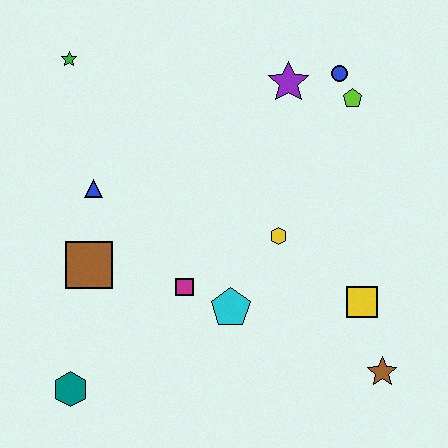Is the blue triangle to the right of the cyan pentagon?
No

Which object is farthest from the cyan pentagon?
The green star is farthest from the cyan pentagon.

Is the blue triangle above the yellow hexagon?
Yes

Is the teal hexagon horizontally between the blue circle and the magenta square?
No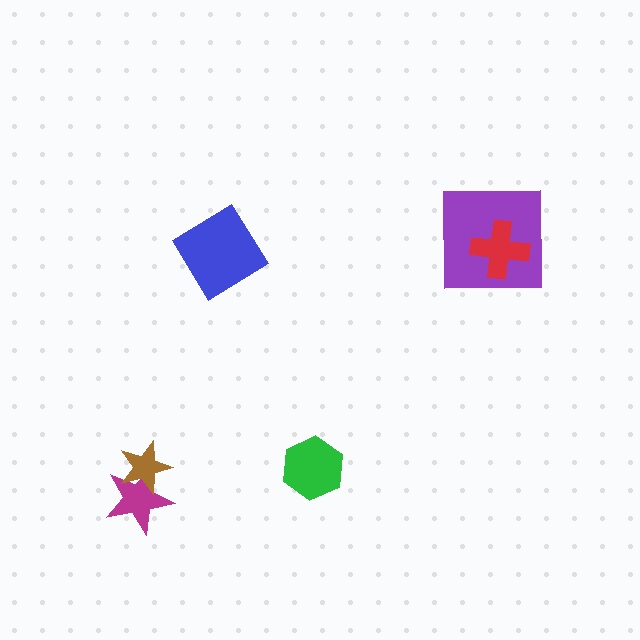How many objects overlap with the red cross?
1 object overlaps with the red cross.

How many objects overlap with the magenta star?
1 object overlaps with the magenta star.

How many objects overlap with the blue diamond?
0 objects overlap with the blue diamond.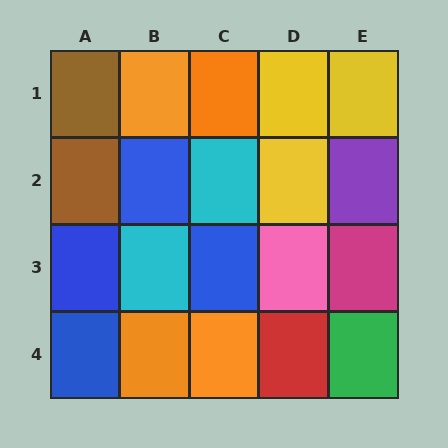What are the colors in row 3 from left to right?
Blue, cyan, blue, pink, magenta.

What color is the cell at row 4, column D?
Red.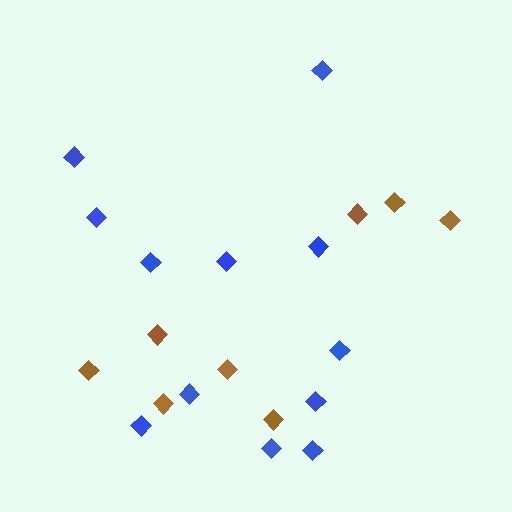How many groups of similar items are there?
There are 2 groups: one group of brown diamonds (8) and one group of blue diamonds (12).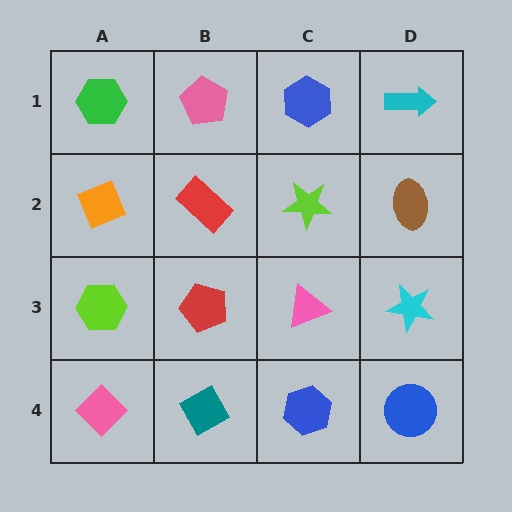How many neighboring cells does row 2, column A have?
3.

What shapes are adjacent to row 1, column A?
An orange diamond (row 2, column A), a pink pentagon (row 1, column B).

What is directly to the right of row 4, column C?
A blue circle.